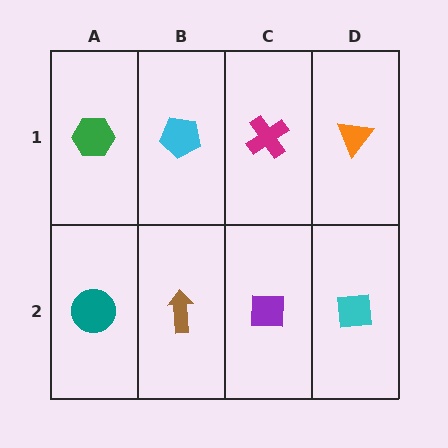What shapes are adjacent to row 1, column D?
A cyan square (row 2, column D), a magenta cross (row 1, column C).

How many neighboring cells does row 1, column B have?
3.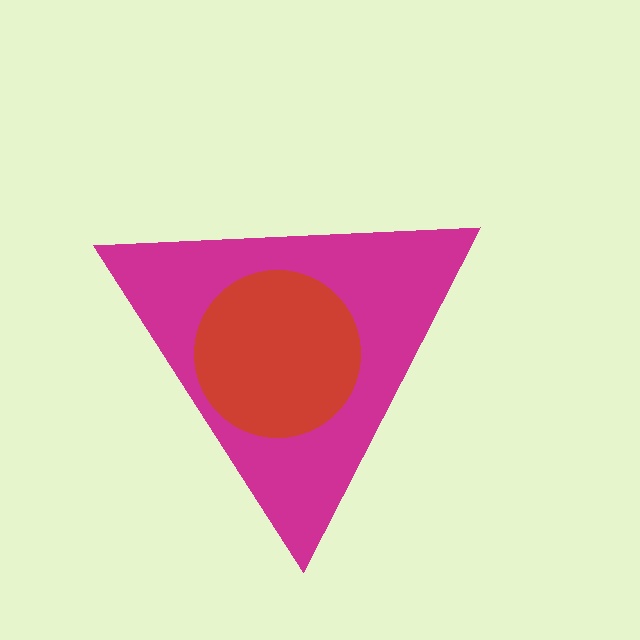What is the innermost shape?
The red circle.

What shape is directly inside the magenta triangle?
The red circle.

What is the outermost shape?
The magenta triangle.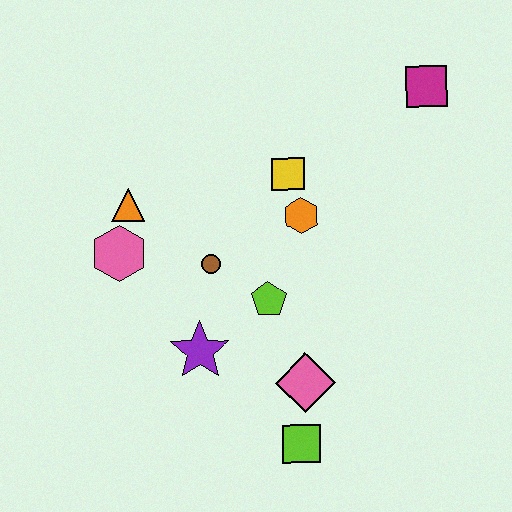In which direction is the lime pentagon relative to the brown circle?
The lime pentagon is to the right of the brown circle.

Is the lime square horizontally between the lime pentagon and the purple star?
No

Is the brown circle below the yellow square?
Yes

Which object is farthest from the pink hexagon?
The magenta square is farthest from the pink hexagon.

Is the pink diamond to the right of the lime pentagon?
Yes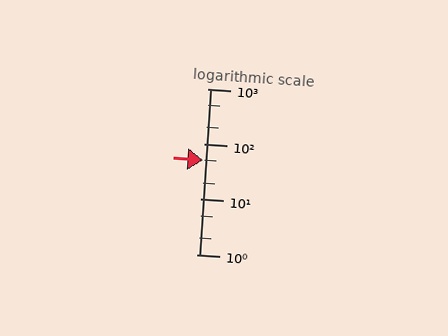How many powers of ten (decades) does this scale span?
The scale spans 3 decades, from 1 to 1000.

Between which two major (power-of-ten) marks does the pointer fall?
The pointer is between 10 and 100.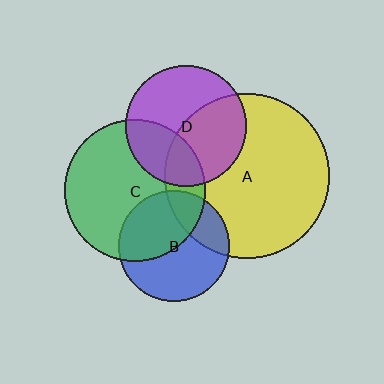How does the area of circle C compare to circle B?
Approximately 1.6 times.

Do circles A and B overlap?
Yes.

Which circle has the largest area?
Circle A (yellow).